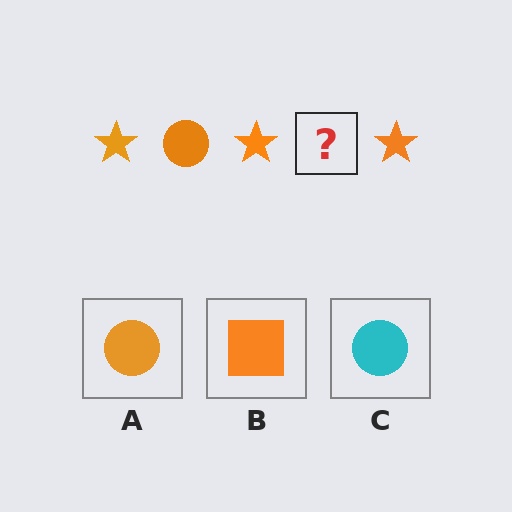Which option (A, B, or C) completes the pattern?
A.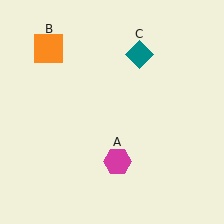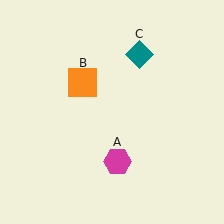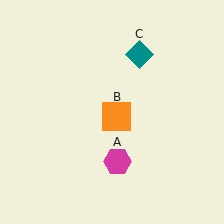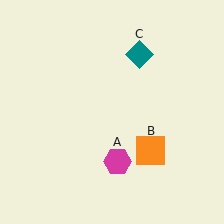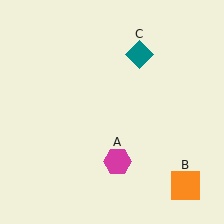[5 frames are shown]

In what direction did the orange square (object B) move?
The orange square (object B) moved down and to the right.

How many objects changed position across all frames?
1 object changed position: orange square (object B).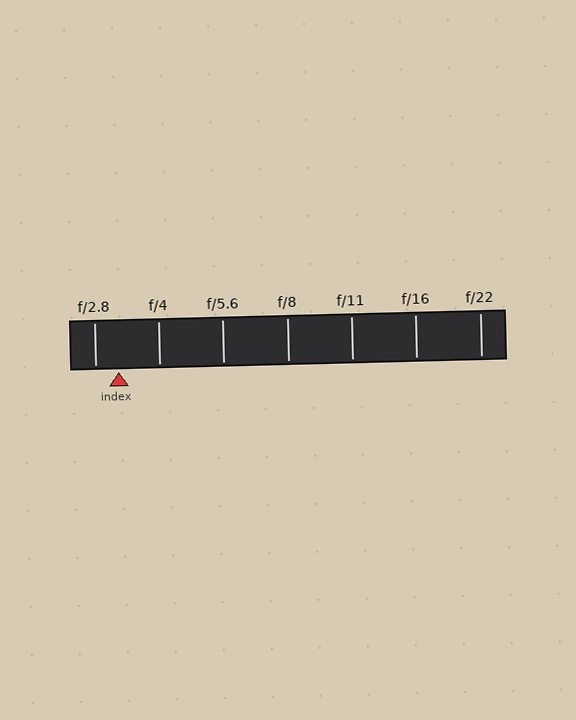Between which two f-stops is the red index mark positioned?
The index mark is between f/2.8 and f/4.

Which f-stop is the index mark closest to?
The index mark is closest to f/2.8.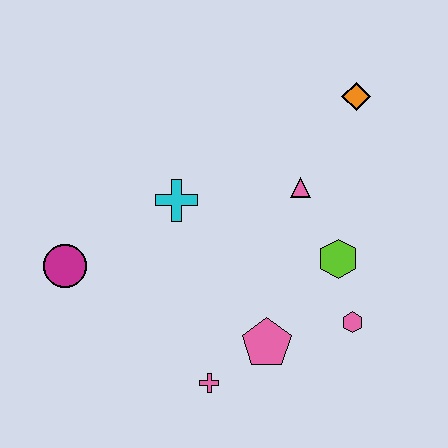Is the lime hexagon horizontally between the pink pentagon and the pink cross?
No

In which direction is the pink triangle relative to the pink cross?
The pink triangle is above the pink cross.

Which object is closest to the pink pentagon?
The pink cross is closest to the pink pentagon.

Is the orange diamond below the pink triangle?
No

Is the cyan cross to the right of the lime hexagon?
No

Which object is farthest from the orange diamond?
The magenta circle is farthest from the orange diamond.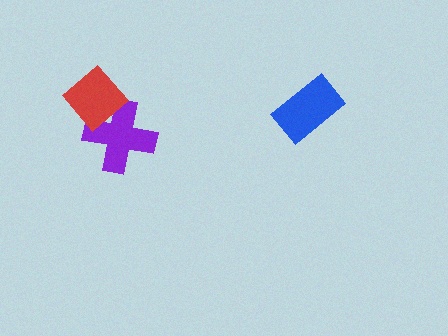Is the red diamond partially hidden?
No, no other shape covers it.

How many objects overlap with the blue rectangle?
0 objects overlap with the blue rectangle.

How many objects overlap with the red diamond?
1 object overlaps with the red diamond.